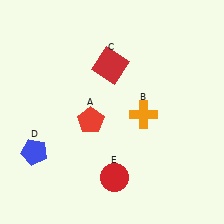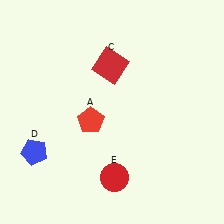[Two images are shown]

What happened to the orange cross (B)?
The orange cross (B) was removed in Image 2. It was in the bottom-right area of Image 1.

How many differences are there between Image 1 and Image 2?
There is 1 difference between the two images.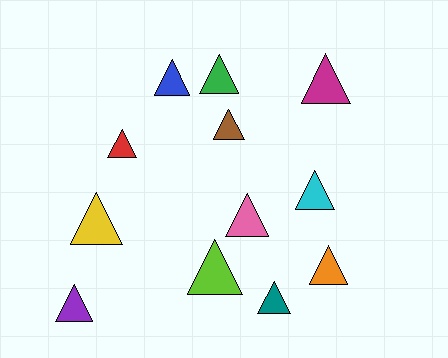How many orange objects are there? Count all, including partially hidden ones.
There is 1 orange object.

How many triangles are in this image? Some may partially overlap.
There are 12 triangles.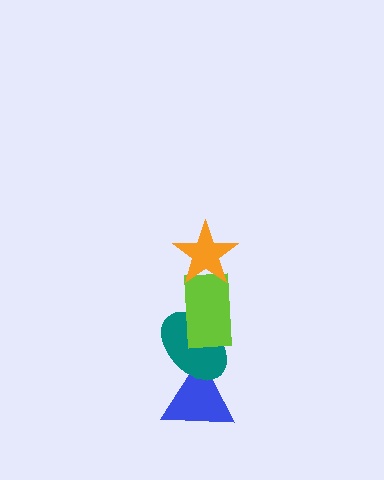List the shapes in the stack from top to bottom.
From top to bottom: the orange star, the lime rectangle, the teal ellipse, the blue triangle.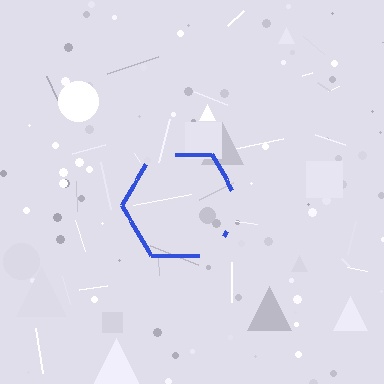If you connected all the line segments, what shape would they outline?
They would outline a hexagon.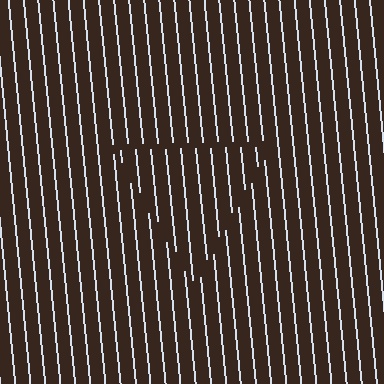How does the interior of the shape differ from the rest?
The interior of the shape contains the same grating, shifted by half a period — the contour is defined by the phase discontinuity where line-ends from the inner and outer gratings abut.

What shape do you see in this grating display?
An illusory triangle. The interior of the shape contains the same grating, shifted by half a period — the contour is defined by the phase discontinuity where line-ends from the inner and outer gratings abut.